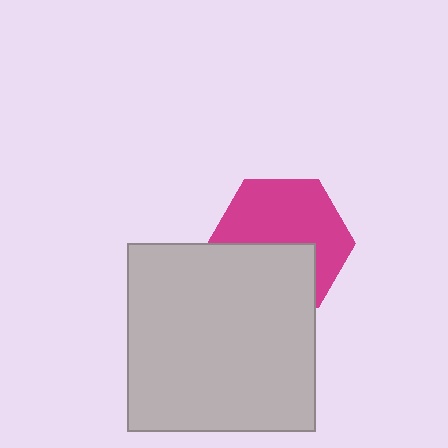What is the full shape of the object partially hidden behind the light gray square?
The partially hidden object is a magenta hexagon.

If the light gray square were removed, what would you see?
You would see the complete magenta hexagon.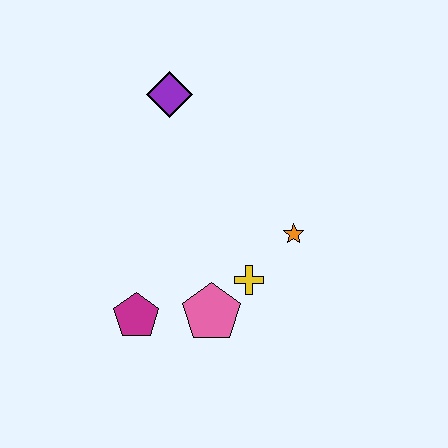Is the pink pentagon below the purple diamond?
Yes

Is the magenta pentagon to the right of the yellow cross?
No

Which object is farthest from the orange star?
The purple diamond is farthest from the orange star.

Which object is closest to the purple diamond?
The orange star is closest to the purple diamond.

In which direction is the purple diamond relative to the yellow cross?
The purple diamond is above the yellow cross.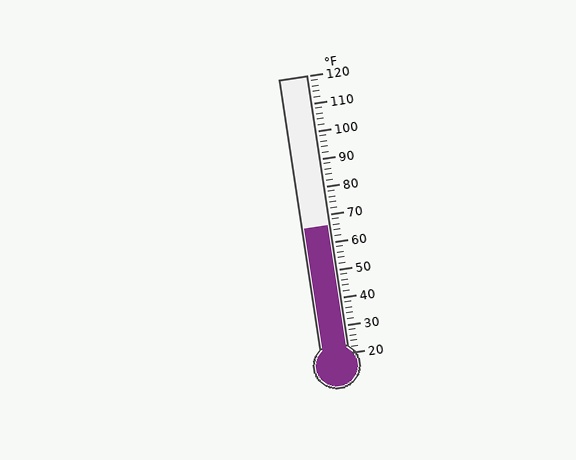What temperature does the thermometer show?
The thermometer shows approximately 66°F.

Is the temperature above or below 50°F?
The temperature is above 50°F.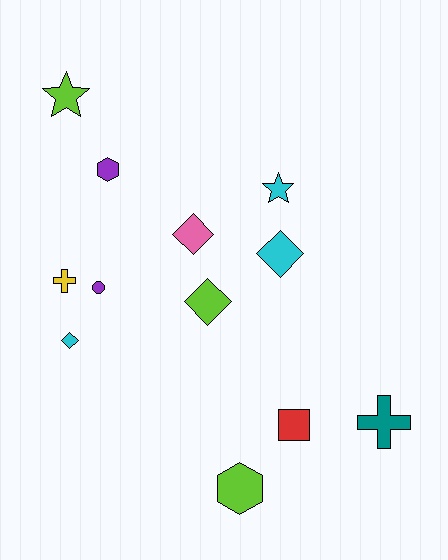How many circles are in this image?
There is 1 circle.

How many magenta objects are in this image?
There are no magenta objects.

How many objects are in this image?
There are 12 objects.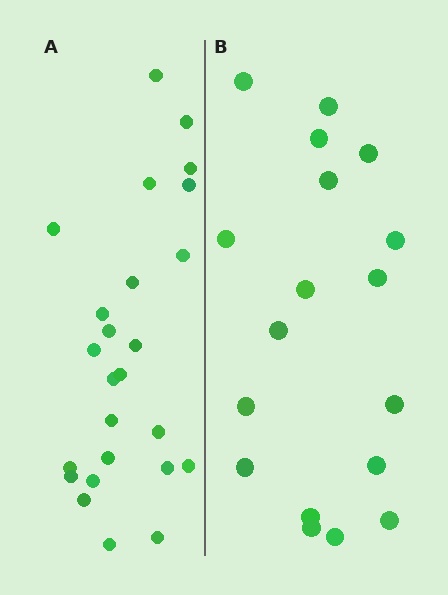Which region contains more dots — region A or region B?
Region A (the left region) has more dots.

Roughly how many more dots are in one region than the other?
Region A has roughly 8 or so more dots than region B.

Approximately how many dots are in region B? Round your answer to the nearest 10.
About 20 dots. (The exact count is 18, which rounds to 20.)